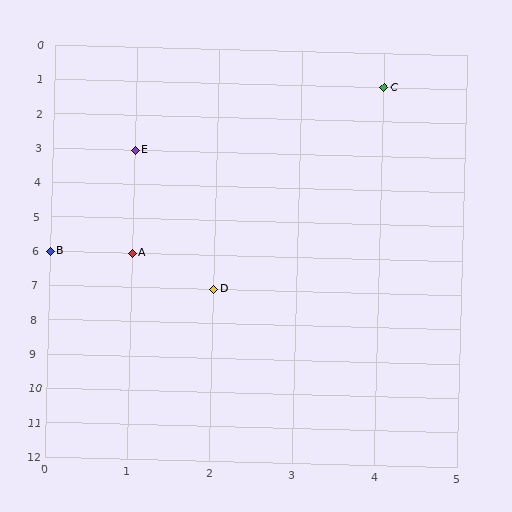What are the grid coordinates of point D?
Point D is at grid coordinates (2, 7).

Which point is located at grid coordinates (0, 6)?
Point B is at (0, 6).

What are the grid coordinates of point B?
Point B is at grid coordinates (0, 6).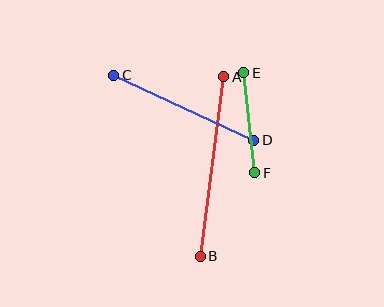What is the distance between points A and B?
The distance is approximately 181 pixels.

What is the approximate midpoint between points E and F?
The midpoint is at approximately (249, 122) pixels.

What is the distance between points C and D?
The distance is approximately 154 pixels.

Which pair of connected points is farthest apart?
Points A and B are farthest apart.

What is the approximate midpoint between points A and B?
The midpoint is at approximately (212, 166) pixels.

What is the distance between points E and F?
The distance is approximately 100 pixels.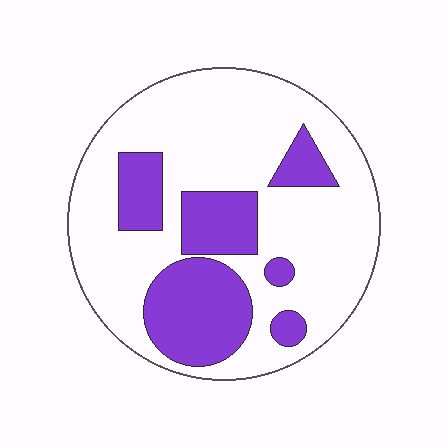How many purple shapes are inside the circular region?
6.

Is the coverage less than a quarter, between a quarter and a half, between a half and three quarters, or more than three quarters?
Between a quarter and a half.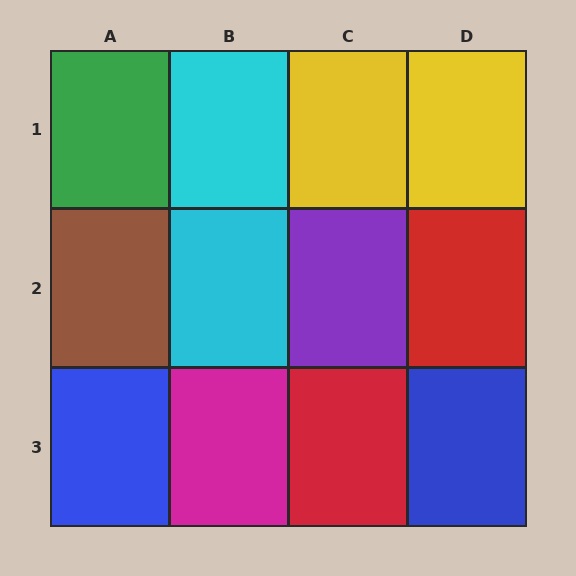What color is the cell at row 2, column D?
Red.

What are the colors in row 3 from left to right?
Blue, magenta, red, blue.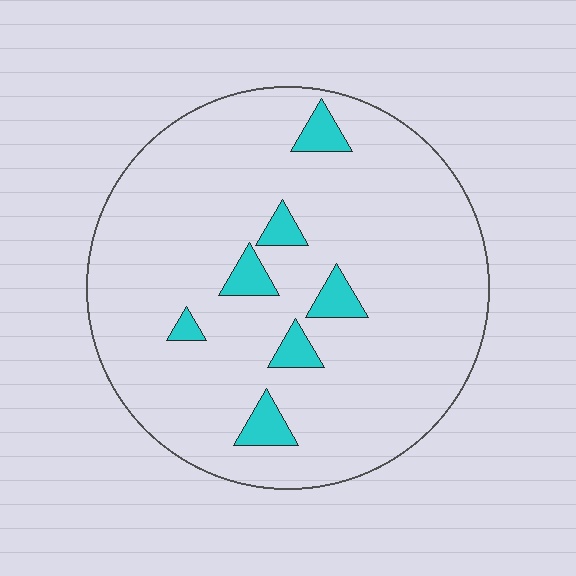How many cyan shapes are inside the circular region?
7.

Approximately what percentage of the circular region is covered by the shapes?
Approximately 10%.